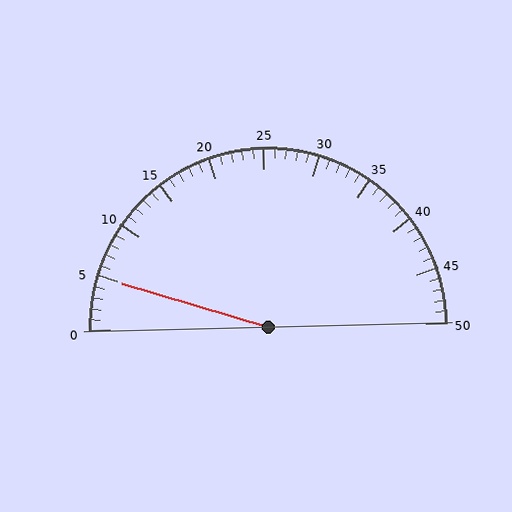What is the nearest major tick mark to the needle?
The nearest major tick mark is 5.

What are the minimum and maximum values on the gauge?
The gauge ranges from 0 to 50.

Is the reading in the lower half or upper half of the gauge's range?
The reading is in the lower half of the range (0 to 50).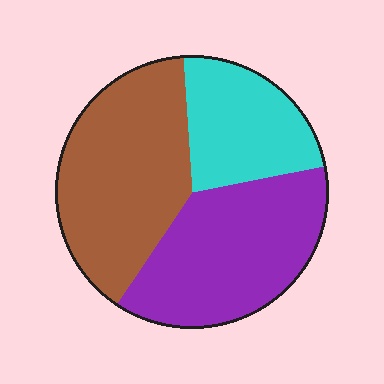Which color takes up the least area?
Cyan, at roughly 25%.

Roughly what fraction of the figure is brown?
Brown takes up about two fifths (2/5) of the figure.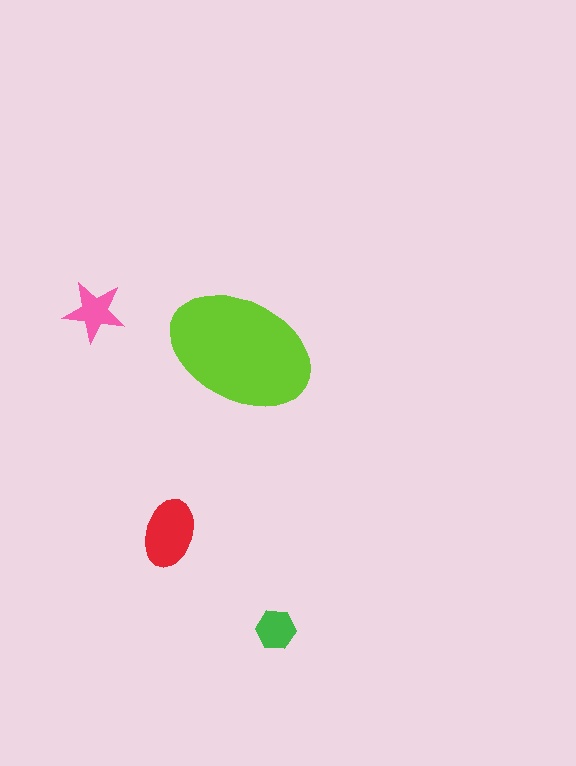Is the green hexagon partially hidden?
No, the green hexagon is fully visible.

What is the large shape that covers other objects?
A lime ellipse.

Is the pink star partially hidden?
No, the pink star is fully visible.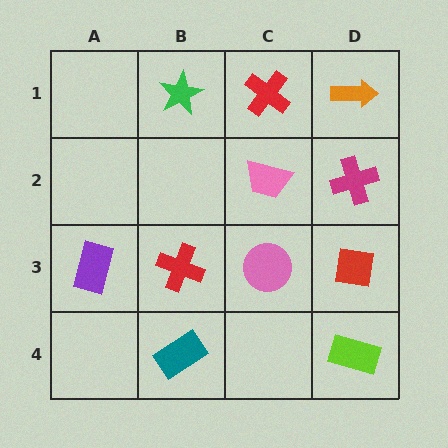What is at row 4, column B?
A teal rectangle.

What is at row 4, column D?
A lime rectangle.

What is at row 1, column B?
A green star.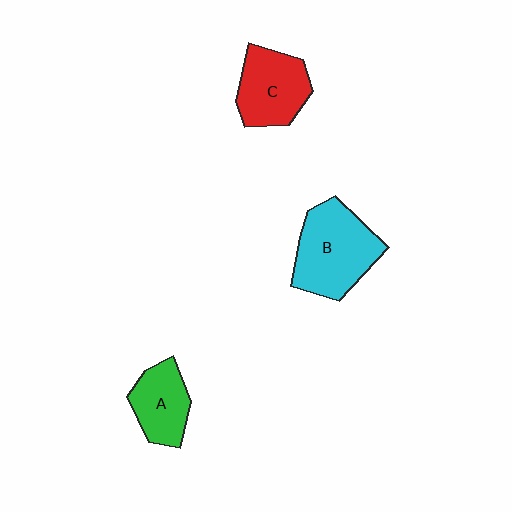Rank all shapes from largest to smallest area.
From largest to smallest: B (cyan), C (red), A (green).